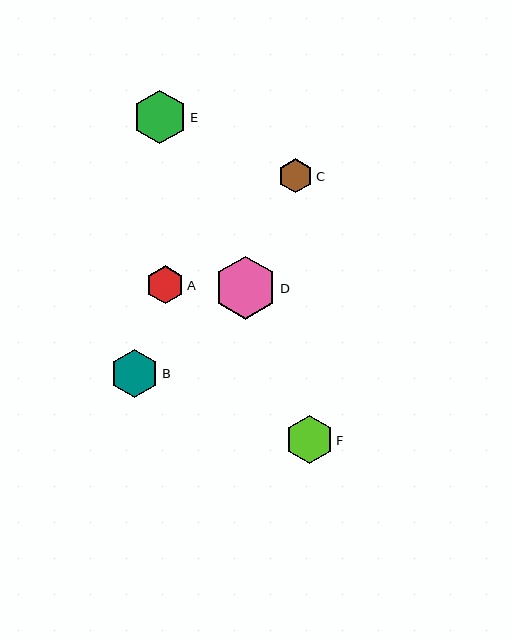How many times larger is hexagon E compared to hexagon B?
Hexagon E is approximately 1.1 times the size of hexagon B.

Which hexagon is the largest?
Hexagon D is the largest with a size of approximately 63 pixels.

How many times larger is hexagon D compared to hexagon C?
Hexagon D is approximately 1.8 times the size of hexagon C.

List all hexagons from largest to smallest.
From largest to smallest: D, E, F, B, A, C.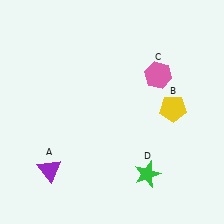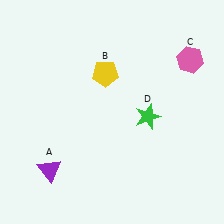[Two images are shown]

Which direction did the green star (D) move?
The green star (D) moved up.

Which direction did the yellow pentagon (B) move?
The yellow pentagon (B) moved left.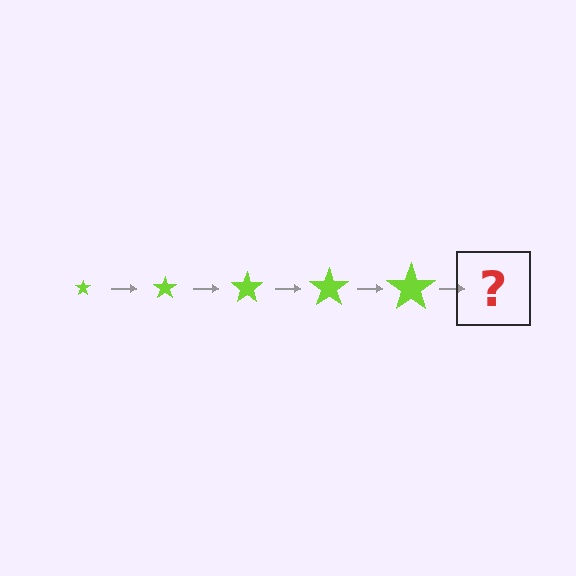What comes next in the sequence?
The next element should be a lime star, larger than the previous one.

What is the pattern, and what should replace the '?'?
The pattern is that the star gets progressively larger each step. The '?' should be a lime star, larger than the previous one.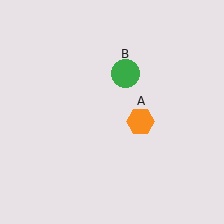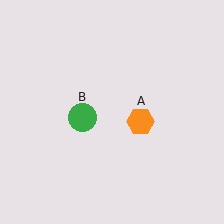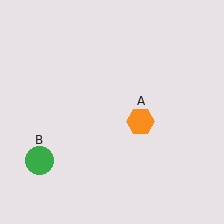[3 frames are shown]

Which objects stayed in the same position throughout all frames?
Orange hexagon (object A) remained stationary.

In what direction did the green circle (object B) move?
The green circle (object B) moved down and to the left.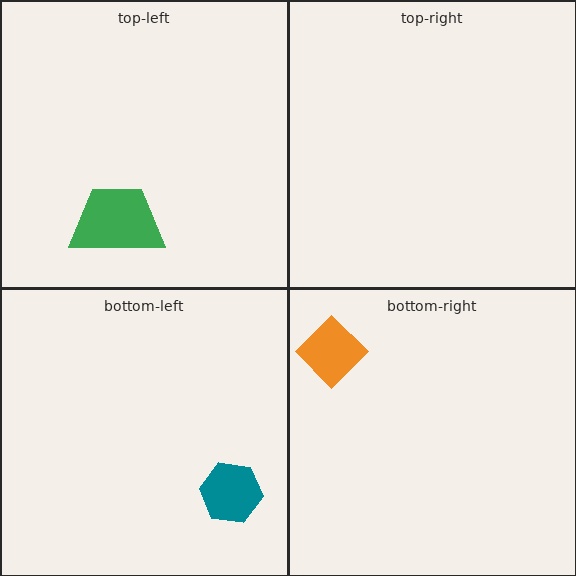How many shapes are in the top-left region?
1.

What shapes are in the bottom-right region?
The orange diamond.